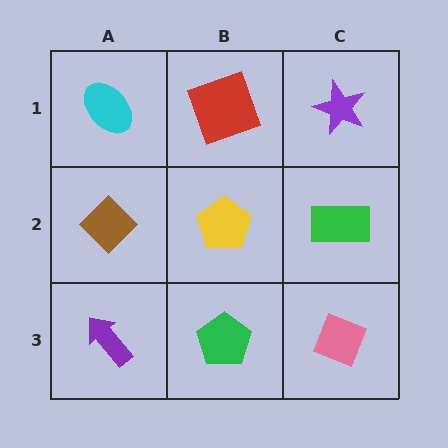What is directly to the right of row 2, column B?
A green rectangle.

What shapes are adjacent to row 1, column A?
A brown diamond (row 2, column A), a red square (row 1, column B).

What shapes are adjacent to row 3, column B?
A yellow pentagon (row 2, column B), a purple arrow (row 3, column A), a pink diamond (row 3, column C).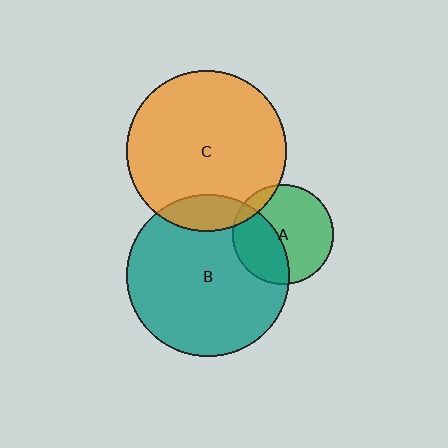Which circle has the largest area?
Circle B (teal).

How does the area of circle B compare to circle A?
Approximately 2.6 times.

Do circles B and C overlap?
Yes.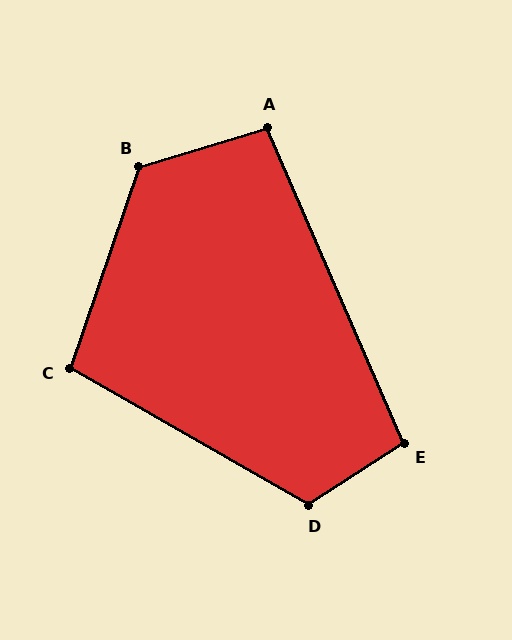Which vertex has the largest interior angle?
B, at approximately 126 degrees.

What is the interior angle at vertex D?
Approximately 117 degrees (obtuse).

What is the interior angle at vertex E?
Approximately 100 degrees (obtuse).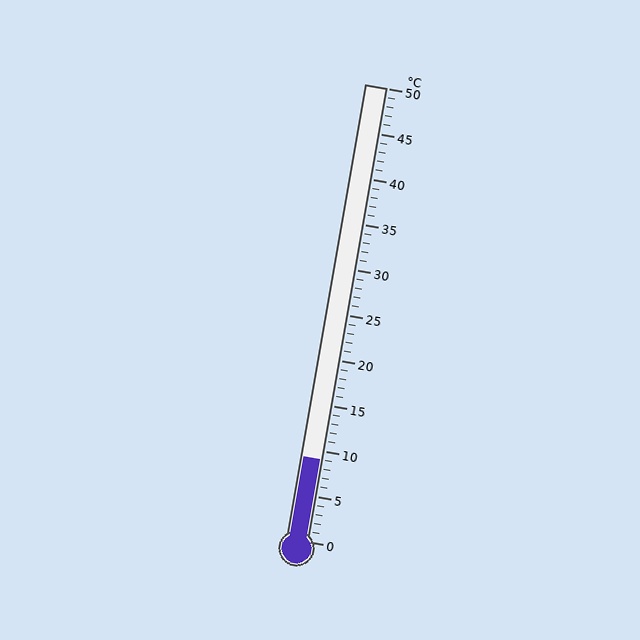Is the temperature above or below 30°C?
The temperature is below 30°C.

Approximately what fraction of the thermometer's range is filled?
The thermometer is filled to approximately 20% of its range.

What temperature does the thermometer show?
The thermometer shows approximately 9°C.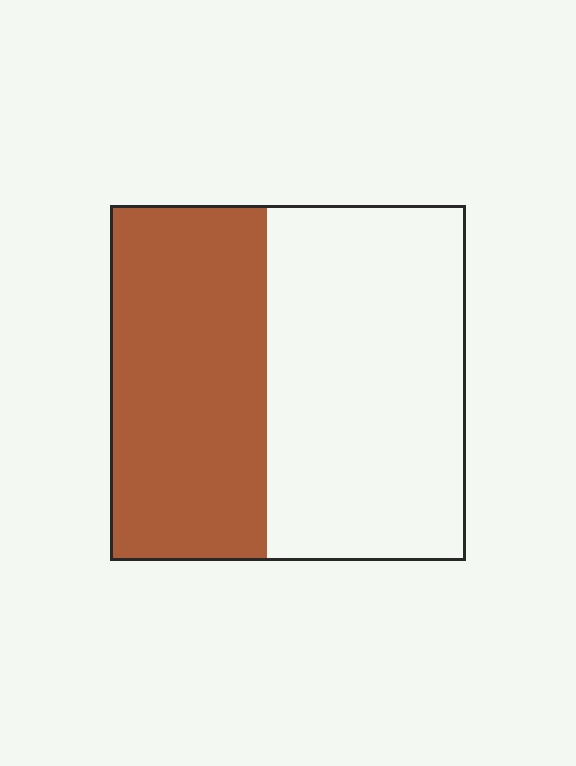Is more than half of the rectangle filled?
No.